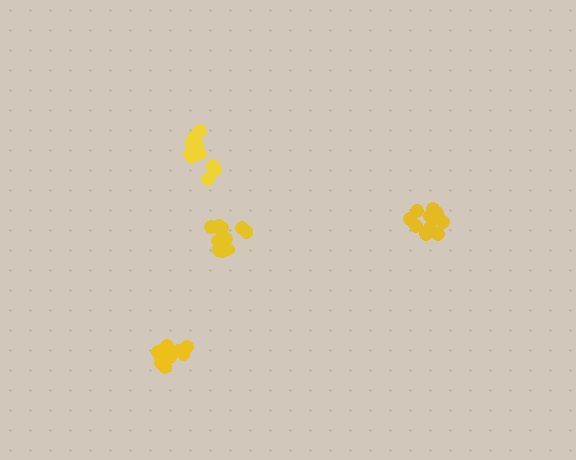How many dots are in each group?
Group 1: 13 dots, Group 2: 11 dots, Group 3: 11 dots, Group 4: 11 dots (46 total).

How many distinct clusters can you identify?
There are 4 distinct clusters.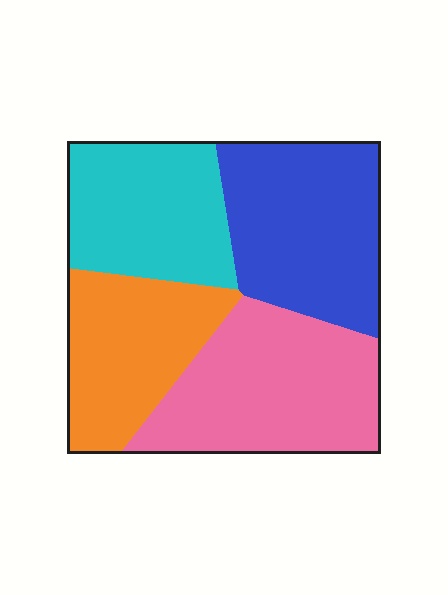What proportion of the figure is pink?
Pink covers roughly 30% of the figure.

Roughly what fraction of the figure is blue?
Blue covers about 25% of the figure.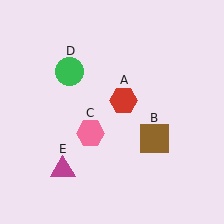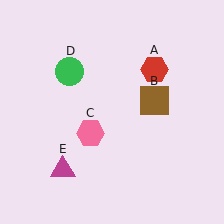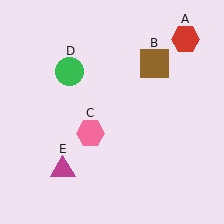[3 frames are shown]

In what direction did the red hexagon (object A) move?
The red hexagon (object A) moved up and to the right.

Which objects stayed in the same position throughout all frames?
Pink hexagon (object C) and green circle (object D) and magenta triangle (object E) remained stationary.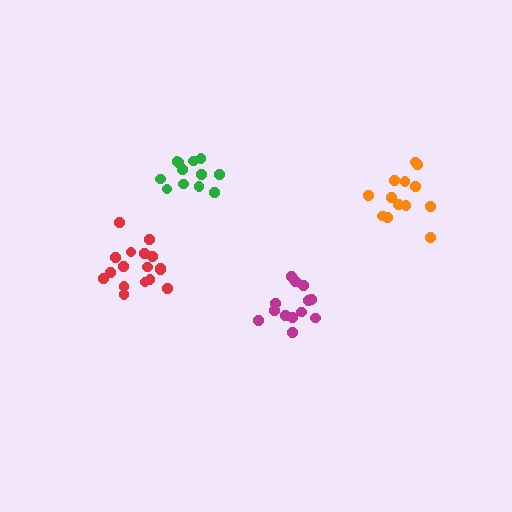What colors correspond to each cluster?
The clusters are colored: red, magenta, green, orange.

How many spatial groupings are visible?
There are 4 spatial groupings.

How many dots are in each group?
Group 1: 17 dots, Group 2: 13 dots, Group 3: 12 dots, Group 4: 13 dots (55 total).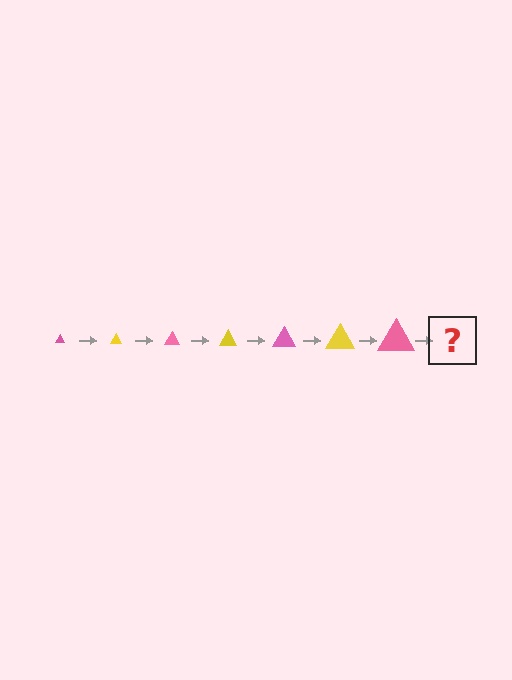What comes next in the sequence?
The next element should be a yellow triangle, larger than the previous one.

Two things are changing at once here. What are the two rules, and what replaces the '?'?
The two rules are that the triangle grows larger each step and the color cycles through pink and yellow. The '?' should be a yellow triangle, larger than the previous one.